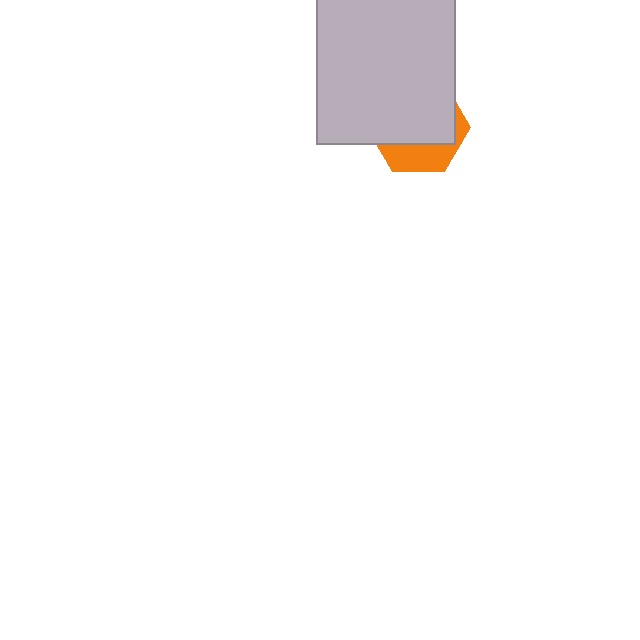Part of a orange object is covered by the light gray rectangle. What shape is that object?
It is a hexagon.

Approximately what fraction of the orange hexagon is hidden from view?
Roughly 69% of the orange hexagon is hidden behind the light gray rectangle.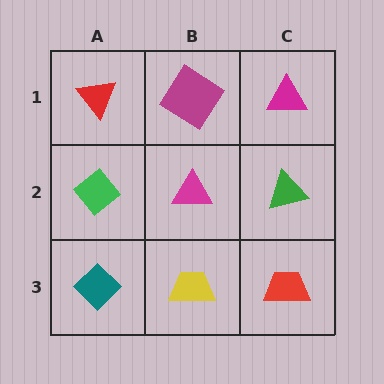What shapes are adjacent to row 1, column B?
A magenta triangle (row 2, column B), a red triangle (row 1, column A), a magenta triangle (row 1, column C).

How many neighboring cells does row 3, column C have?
2.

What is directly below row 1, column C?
A green triangle.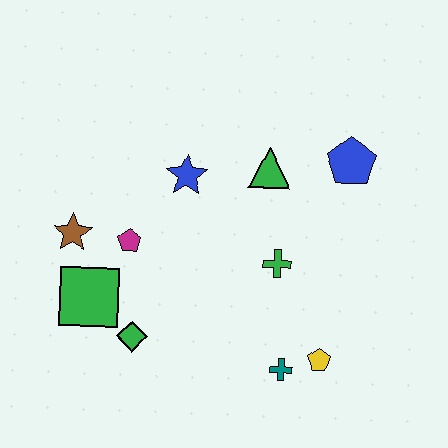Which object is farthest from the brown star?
The blue pentagon is farthest from the brown star.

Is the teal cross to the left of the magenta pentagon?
No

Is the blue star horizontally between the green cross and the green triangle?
No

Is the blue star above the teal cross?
Yes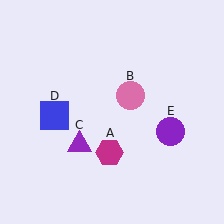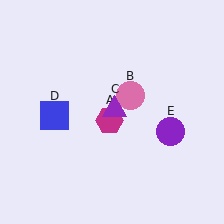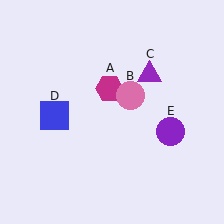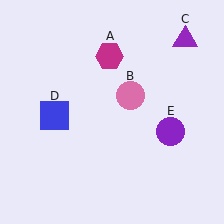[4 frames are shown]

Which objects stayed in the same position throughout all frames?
Pink circle (object B) and blue square (object D) and purple circle (object E) remained stationary.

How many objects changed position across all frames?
2 objects changed position: magenta hexagon (object A), purple triangle (object C).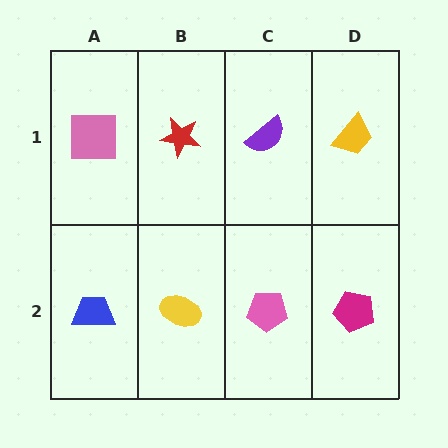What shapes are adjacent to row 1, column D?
A magenta pentagon (row 2, column D), a purple semicircle (row 1, column C).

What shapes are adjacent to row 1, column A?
A blue trapezoid (row 2, column A), a red star (row 1, column B).